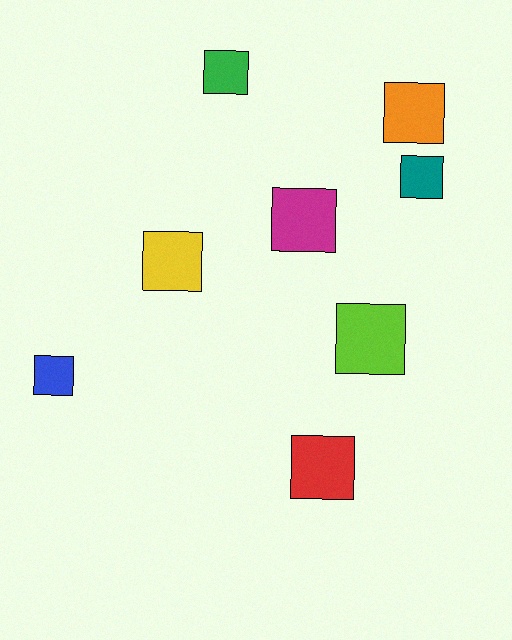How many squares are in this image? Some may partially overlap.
There are 8 squares.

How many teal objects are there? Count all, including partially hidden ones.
There is 1 teal object.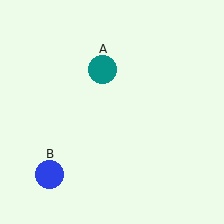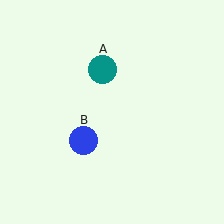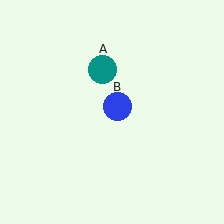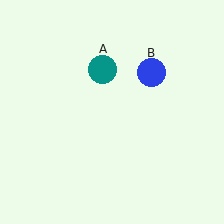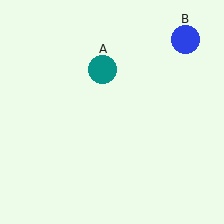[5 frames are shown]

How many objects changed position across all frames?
1 object changed position: blue circle (object B).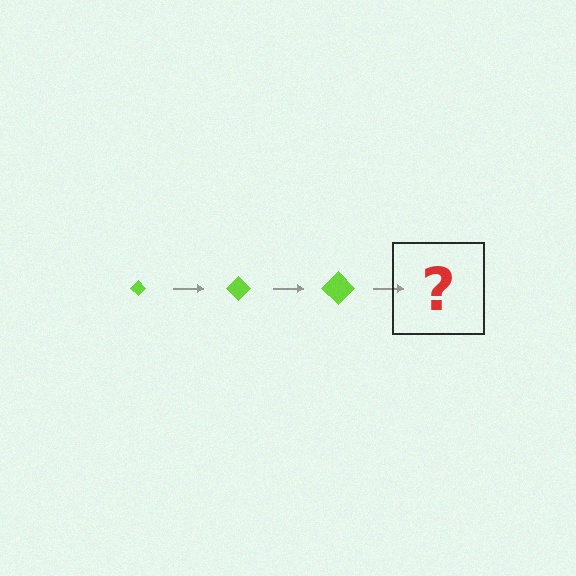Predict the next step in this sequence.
The next step is a lime diamond, larger than the previous one.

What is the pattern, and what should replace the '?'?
The pattern is that the diamond gets progressively larger each step. The '?' should be a lime diamond, larger than the previous one.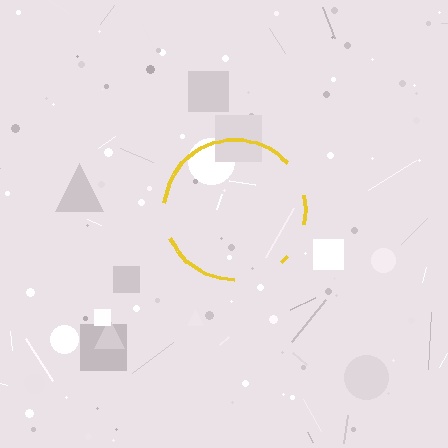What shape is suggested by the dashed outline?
The dashed outline suggests a circle.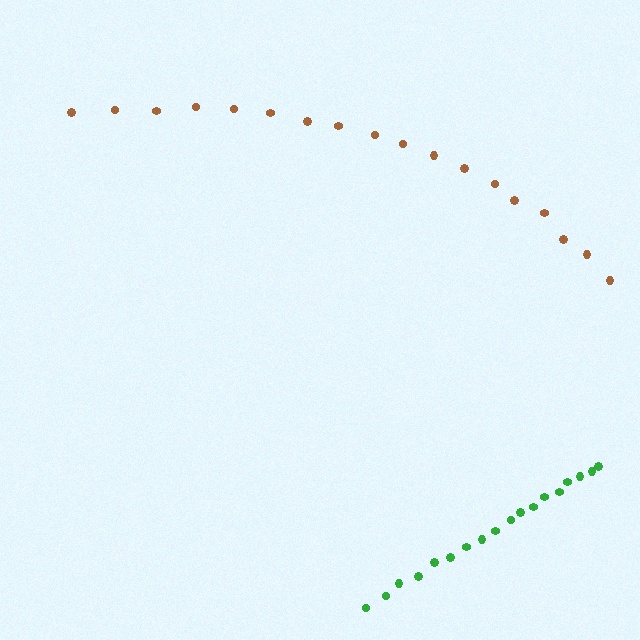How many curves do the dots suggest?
There are 2 distinct paths.